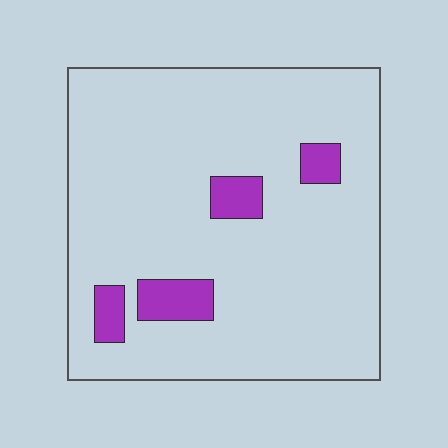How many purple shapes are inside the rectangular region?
4.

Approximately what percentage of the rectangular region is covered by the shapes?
Approximately 10%.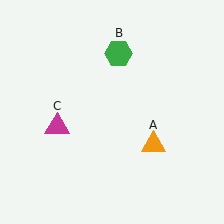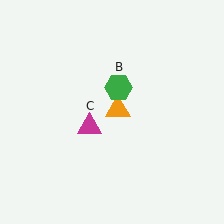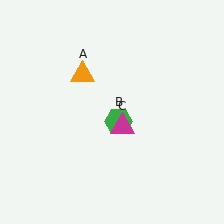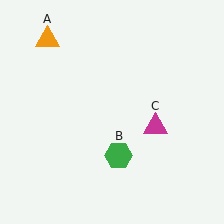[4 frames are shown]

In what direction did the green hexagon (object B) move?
The green hexagon (object B) moved down.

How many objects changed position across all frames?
3 objects changed position: orange triangle (object A), green hexagon (object B), magenta triangle (object C).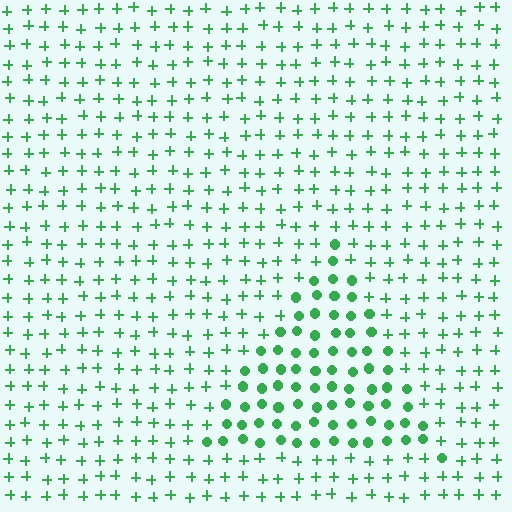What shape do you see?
I see a triangle.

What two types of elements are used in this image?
The image uses circles inside the triangle region and plus signs outside it.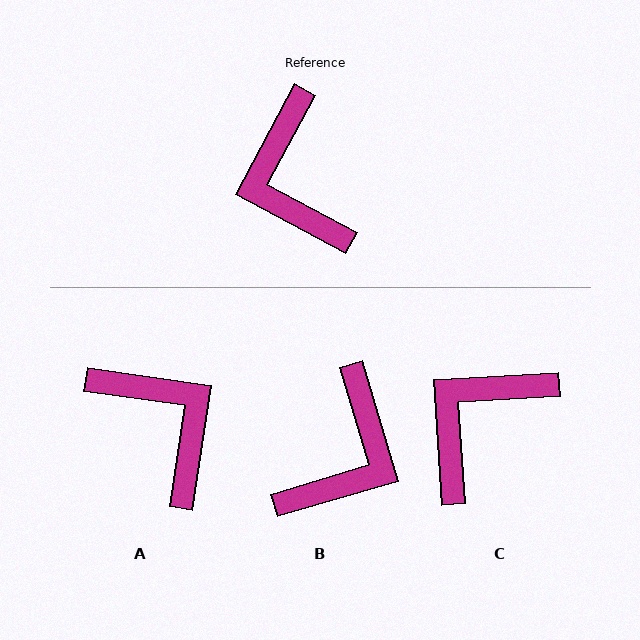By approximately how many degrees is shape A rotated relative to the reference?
Approximately 160 degrees clockwise.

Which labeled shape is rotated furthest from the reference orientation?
A, about 160 degrees away.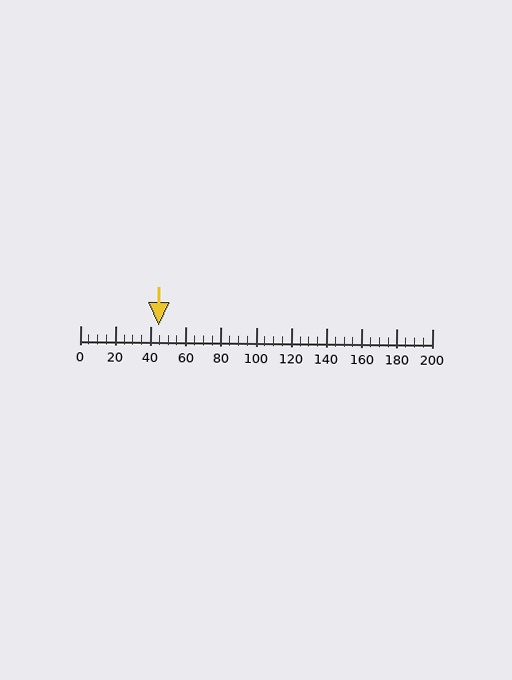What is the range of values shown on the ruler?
The ruler shows values from 0 to 200.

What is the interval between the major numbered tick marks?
The major tick marks are spaced 20 units apart.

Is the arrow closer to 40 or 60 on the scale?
The arrow is closer to 40.